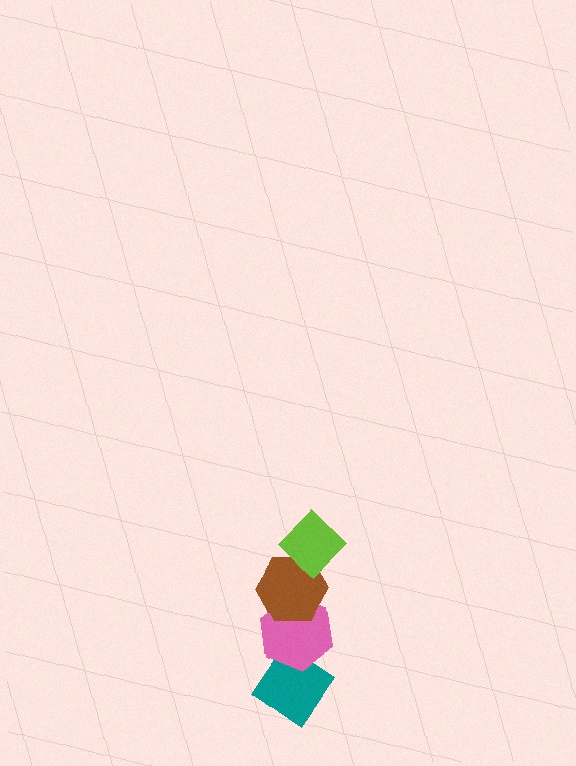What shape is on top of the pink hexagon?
The brown hexagon is on top of the pink hexagon.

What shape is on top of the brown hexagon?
The lime diamond is on top of the brown hexagon.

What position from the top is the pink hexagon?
The pink hexagon is 3rd from the top.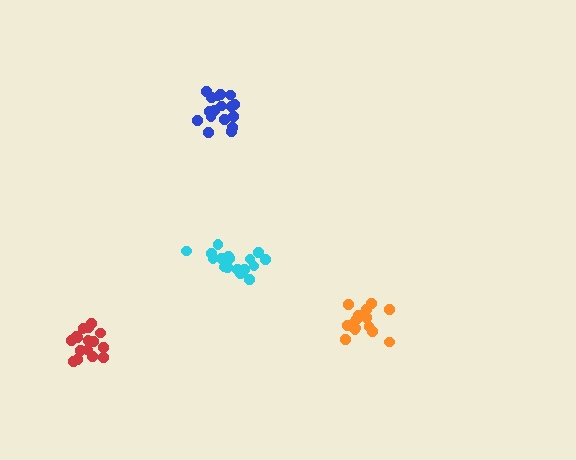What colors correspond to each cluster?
The clusters are colored: red, cyan, orange, blue.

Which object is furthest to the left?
The red cluster is leftmost.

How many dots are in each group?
Group 1: 16 dots, Group 2: 19 dots, Group 3: 15 dots, Group 4: 17 dots (67 total).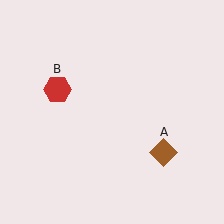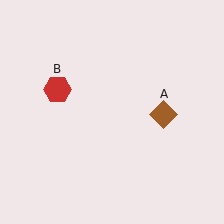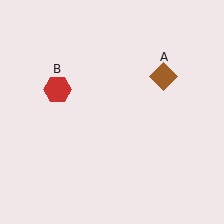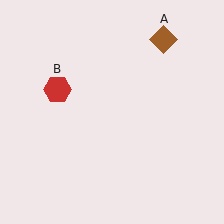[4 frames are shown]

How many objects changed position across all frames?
1 object changed position: brown diamond (object A).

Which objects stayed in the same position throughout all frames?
Red hexagon (object B) remained stationary.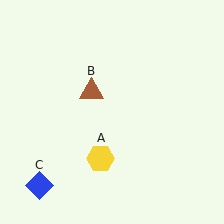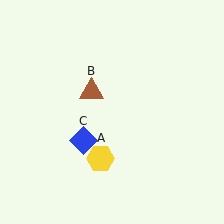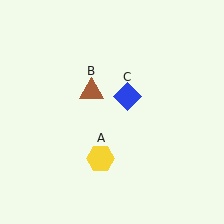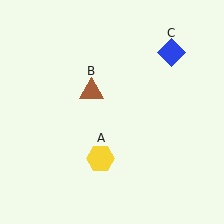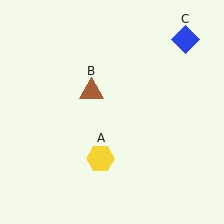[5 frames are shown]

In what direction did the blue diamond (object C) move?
The blue diamond (object C) moved up and to the right.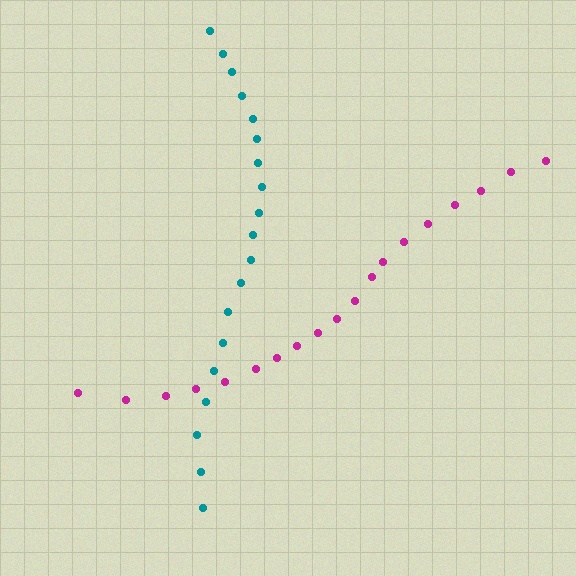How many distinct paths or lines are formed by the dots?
There are 2 distinct paths.